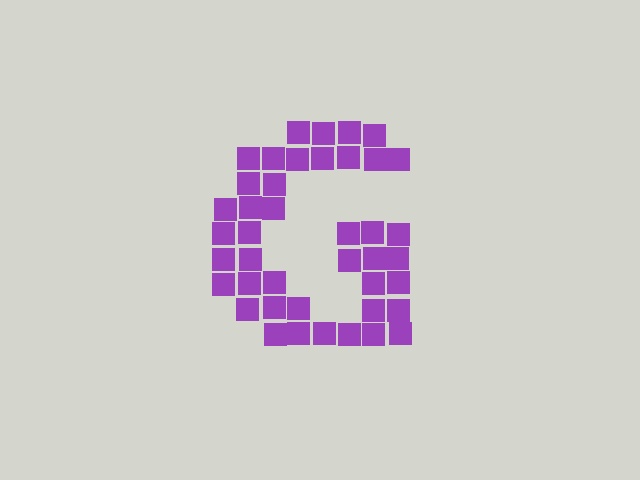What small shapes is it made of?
It is made of small squares.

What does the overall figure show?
The overall figure shows the letter G.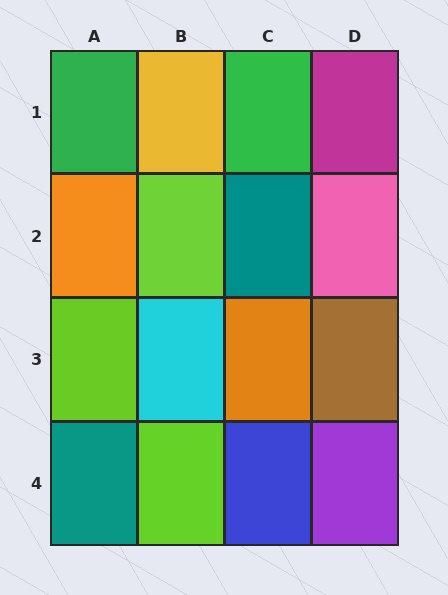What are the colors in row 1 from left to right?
Green, yellow, green, magenta.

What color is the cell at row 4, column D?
Purple.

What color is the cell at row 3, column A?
Lime.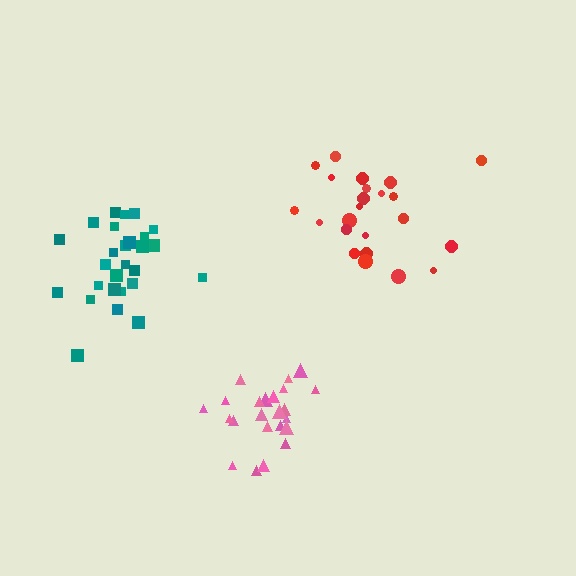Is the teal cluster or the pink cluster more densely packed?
Pink.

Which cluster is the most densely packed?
Pink.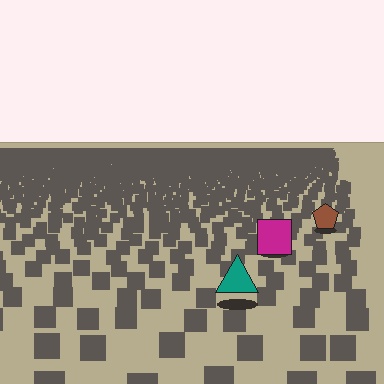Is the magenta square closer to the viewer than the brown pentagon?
Yes. The magenta square is closer — you can tell from the texture gradient: the ground texture is coarser near it.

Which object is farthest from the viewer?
The brown pentagon is farthest from the viewer. It appears smaller and the ground texture around it is denser.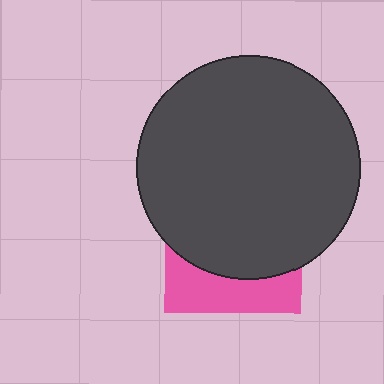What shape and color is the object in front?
The object in front is a dark gray circle.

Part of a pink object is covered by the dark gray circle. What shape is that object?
It is a square.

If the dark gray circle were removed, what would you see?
You would see the complete pink square.